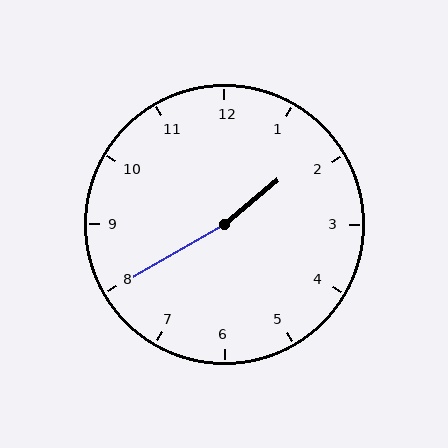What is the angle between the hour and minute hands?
Approximately 170 degrees.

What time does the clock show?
1:40.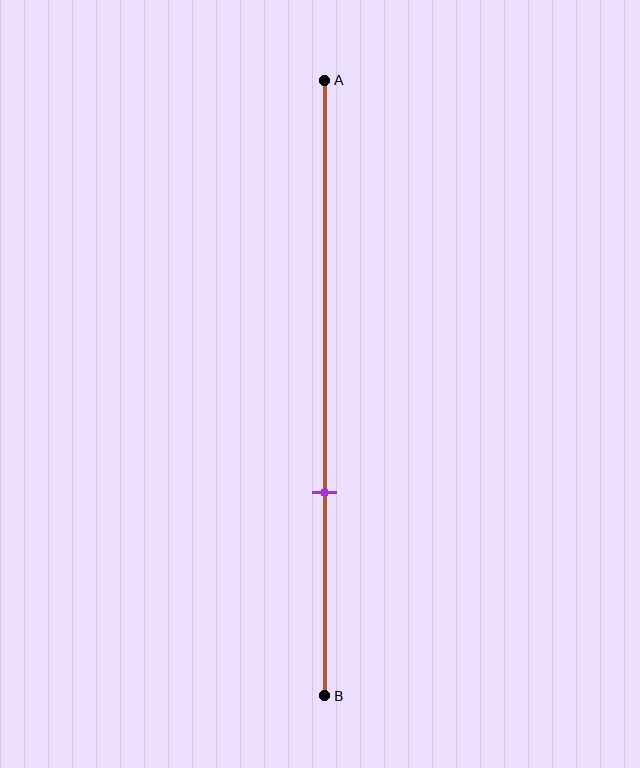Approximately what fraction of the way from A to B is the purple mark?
The purple mark is approximately 65% of the way from A to B.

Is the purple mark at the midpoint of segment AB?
No, the mark is at about 65% from A, not at the 50% midpoint.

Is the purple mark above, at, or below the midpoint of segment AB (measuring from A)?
The purple mark is below the midpoint of segment AB.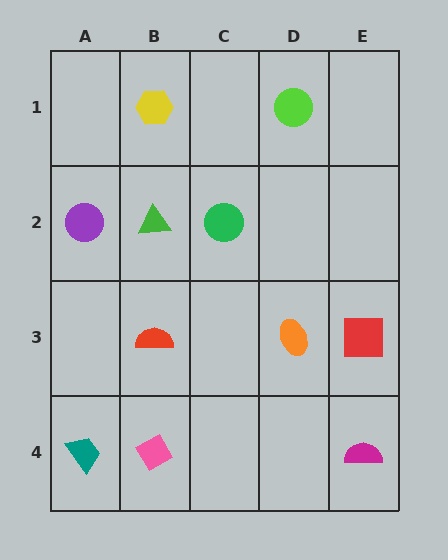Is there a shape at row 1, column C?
No, that cell is empty.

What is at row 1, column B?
A yellow hexagon.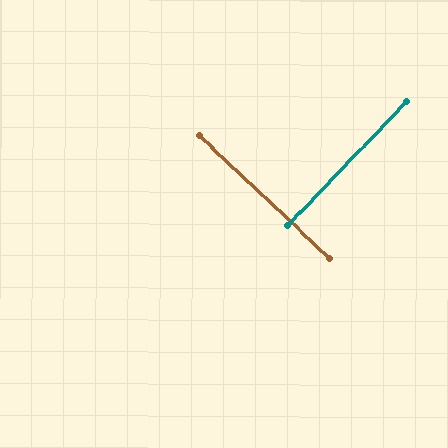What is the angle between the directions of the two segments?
Approximately 89 degrees.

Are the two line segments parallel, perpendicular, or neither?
Perpendicular — they meet at approximately 89°.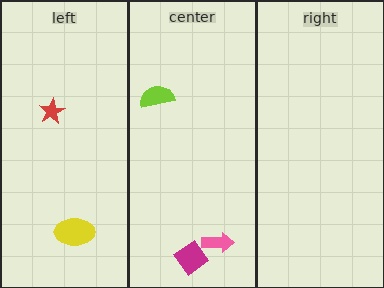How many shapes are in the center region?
3.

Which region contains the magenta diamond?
The center region.